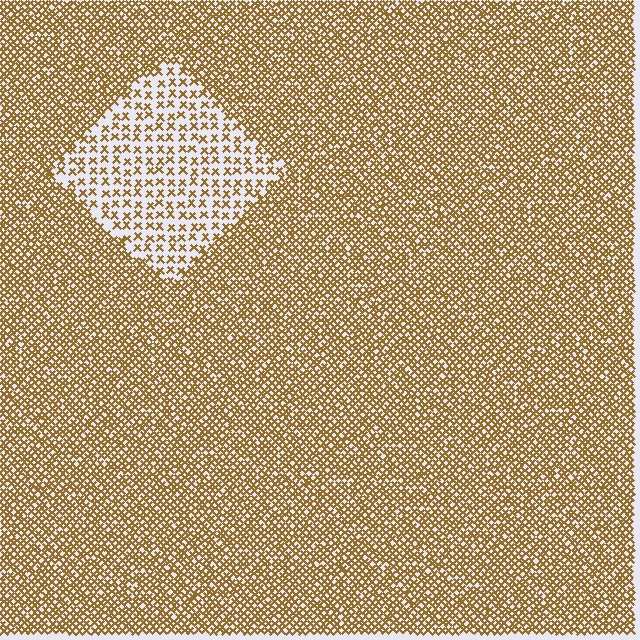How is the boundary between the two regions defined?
The boundary is defined by a change in element density (approximately 2.5x ratio). All elements are the same color, size, and shape.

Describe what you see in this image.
The image contains small brown elements arranged at two different densities. A diamond-shaped region is visible where the elements are less densely packed than the surrounding area.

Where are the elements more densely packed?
The elements are more densely packed outside the diamond boundary.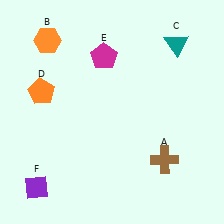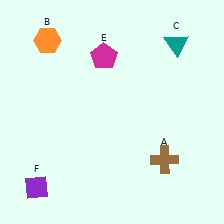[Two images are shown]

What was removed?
The orange pentagon (D) was removed in Image 2.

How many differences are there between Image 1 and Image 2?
There is 1 difference between the two images.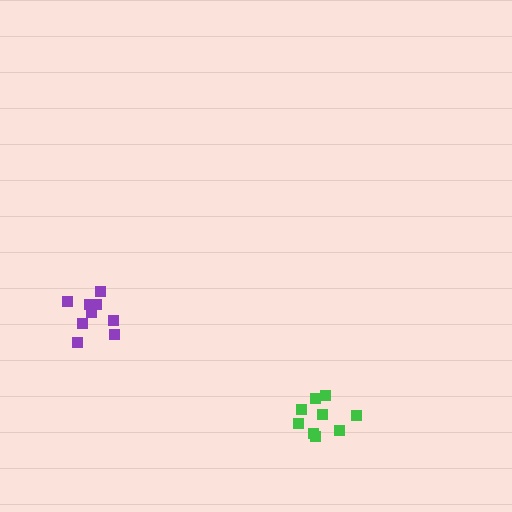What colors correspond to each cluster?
The clusters are colored: purple, green.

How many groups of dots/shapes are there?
There are 2 groups.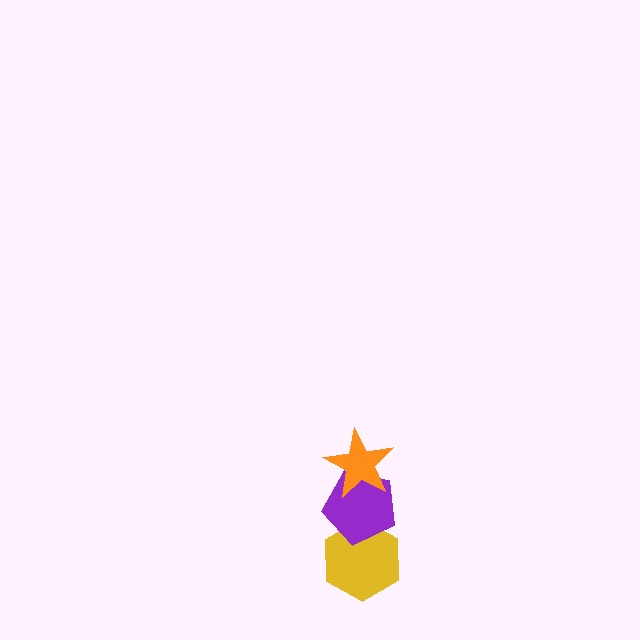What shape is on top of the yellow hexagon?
The purple pentagon is on top of the yellow hexagon.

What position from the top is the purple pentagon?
The purple pentagon is 2nd from the top.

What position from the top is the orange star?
The orange star is 1st from the top.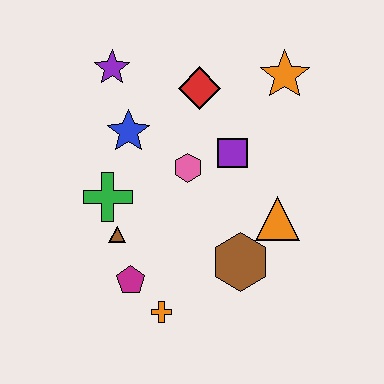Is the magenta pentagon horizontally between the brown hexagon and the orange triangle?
No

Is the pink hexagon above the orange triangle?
Yes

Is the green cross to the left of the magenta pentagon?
Yes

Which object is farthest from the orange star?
The orange cross is farthest from the orange star.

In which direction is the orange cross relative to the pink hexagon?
The orange cross is below the pink hexagon.